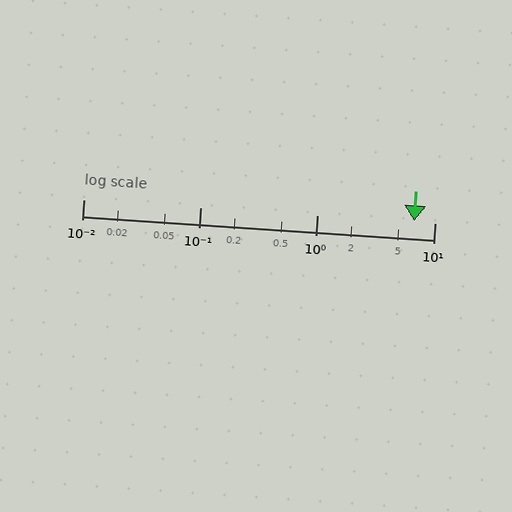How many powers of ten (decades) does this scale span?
The scale spans 3 decades, from 0.01 to 10.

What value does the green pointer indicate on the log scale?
The pointer indicates approximately 6.7.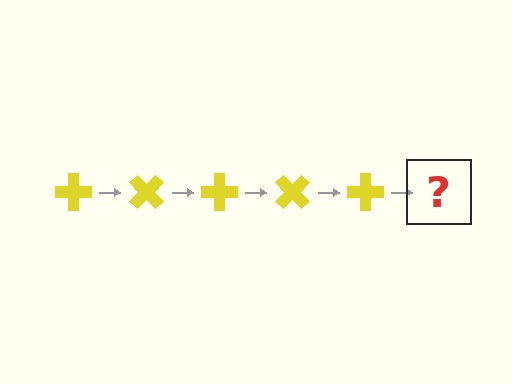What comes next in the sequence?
The next element should be a yellow cross rotated 225 degrees.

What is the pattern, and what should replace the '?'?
The pattern is that the cross rotates 45 degrees each step. The '?' should be a yellow cross rotated 225 degrees.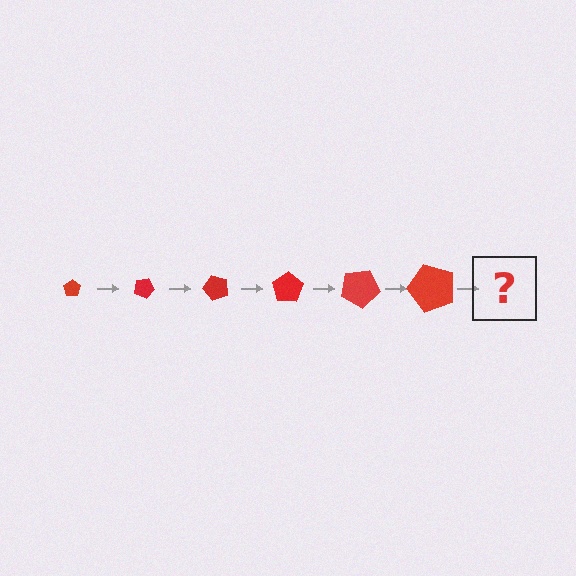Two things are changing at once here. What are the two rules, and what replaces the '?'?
The two rules are that the pentagon grows larger each step and it rotates 25 degrees each step. The '?' should be a pentagon, larger than the previous one and rotated 150 degrees from the start.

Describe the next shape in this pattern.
It should be a pentagon, larger than the previous one and rotated 150 degrees from the start.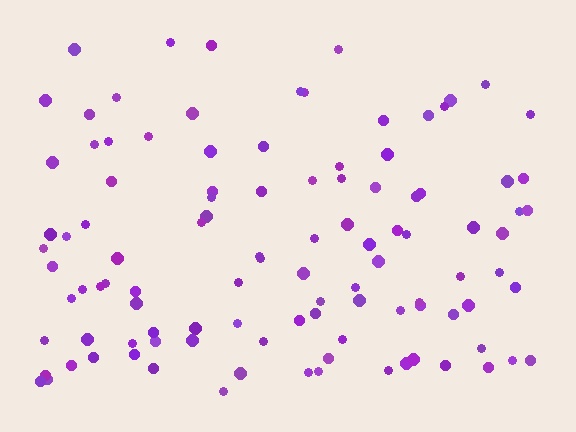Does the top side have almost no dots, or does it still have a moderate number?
Still a moderate number, just noticeably fewer than the bottom.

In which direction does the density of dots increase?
From top to bottom, with the bottom side densest.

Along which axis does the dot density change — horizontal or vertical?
Vertical.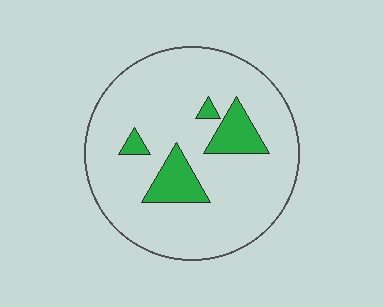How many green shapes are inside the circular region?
4.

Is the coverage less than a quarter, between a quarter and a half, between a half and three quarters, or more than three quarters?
Less than a quarter.